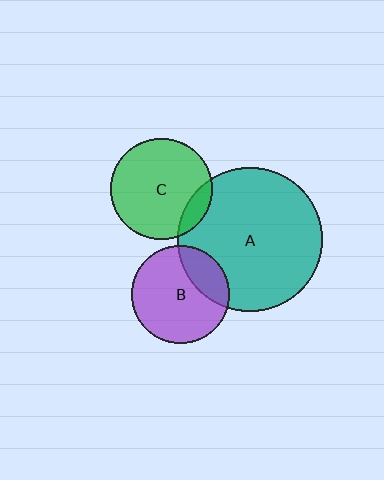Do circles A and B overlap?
Yes.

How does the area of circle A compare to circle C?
Approximately 2.0 times.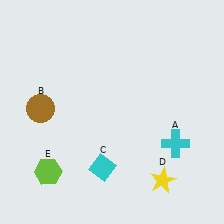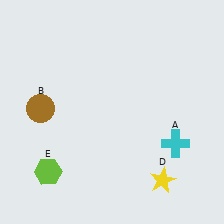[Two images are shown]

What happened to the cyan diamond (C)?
The cyan diamond (C) was removed in Image 2. It was in the bottom-left area of Image 1.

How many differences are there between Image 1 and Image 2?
There is 1 difference between the two images.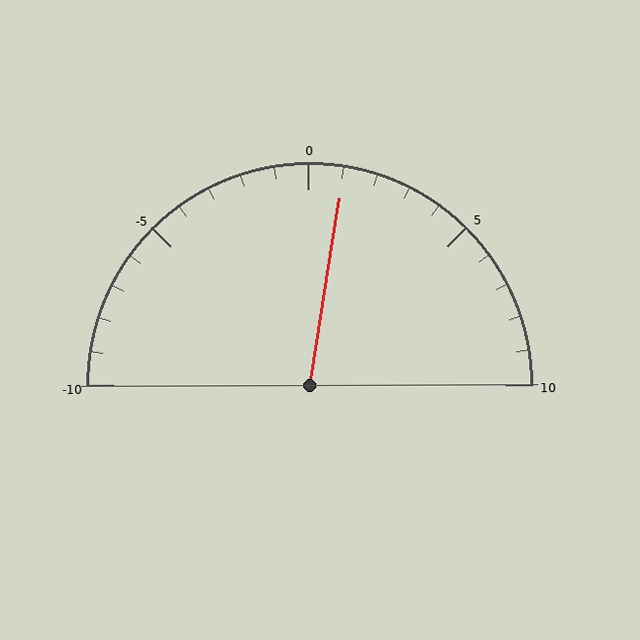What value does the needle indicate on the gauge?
The needle indicates approximately 1.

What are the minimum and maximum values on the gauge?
The gauge ranges from -10 to 10.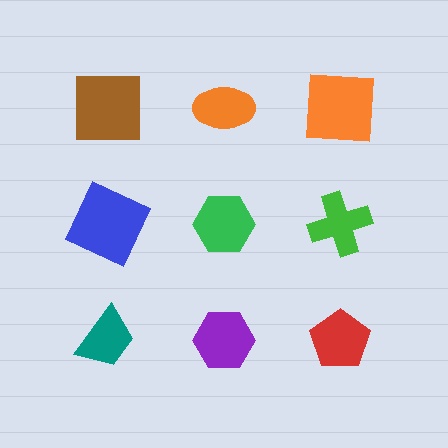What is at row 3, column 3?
A red pentagon.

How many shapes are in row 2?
3 shapes.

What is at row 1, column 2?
An orange ellipse.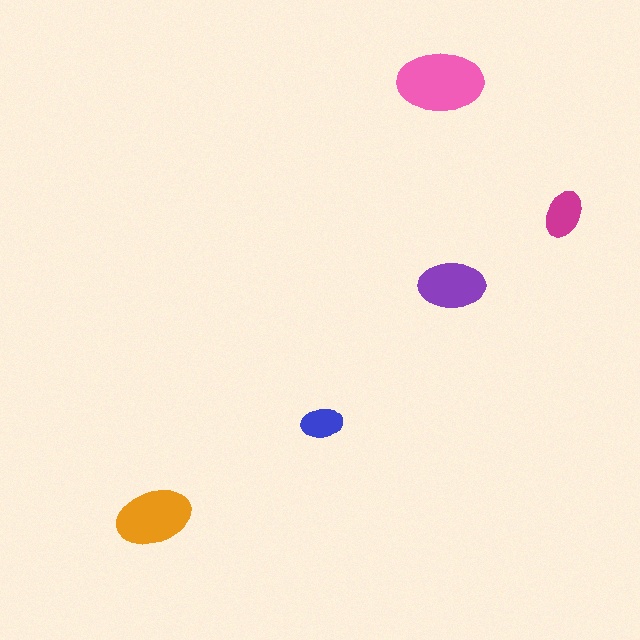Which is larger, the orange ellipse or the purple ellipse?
The orange one.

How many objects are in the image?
There are 5 objects in the image.